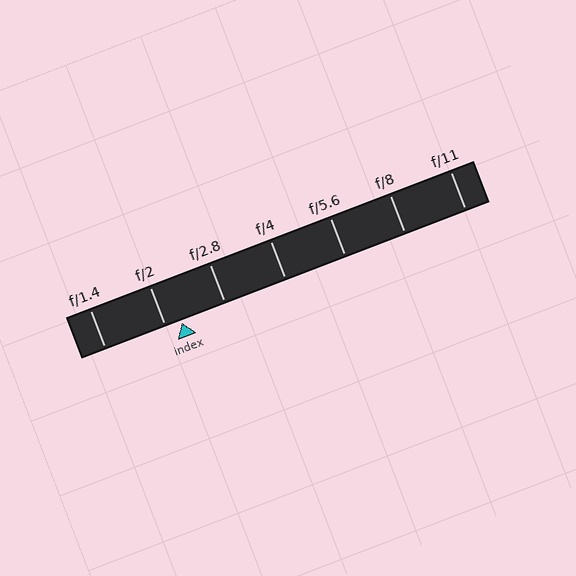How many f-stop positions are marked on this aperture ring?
There are 7 f-stop positions marked.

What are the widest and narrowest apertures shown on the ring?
The widest aperture shown is f/1.4 and the narrowest is f/11.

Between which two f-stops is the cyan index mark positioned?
The index mark is between f/2 and f/2.8.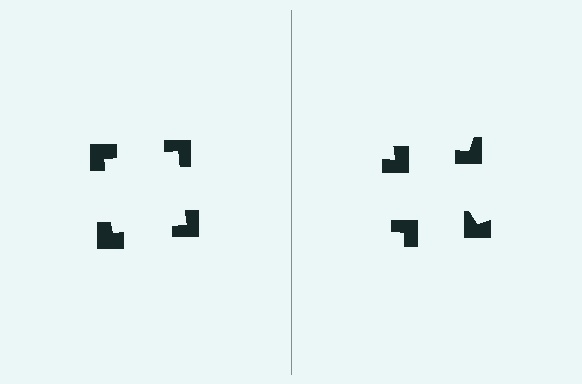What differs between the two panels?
The notched squares are positioned identically on both sides; only the wedge orientations differ. On the left they align to a square; on the right they are misaligned.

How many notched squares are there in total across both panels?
8 — 4 on each side.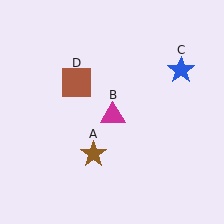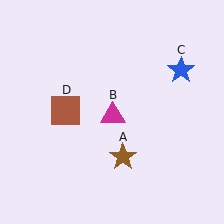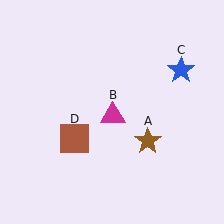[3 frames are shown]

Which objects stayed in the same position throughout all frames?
Magenta triangle (object B) and blue star (object C) remained stationary.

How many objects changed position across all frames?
2 objects changed position: brown star (object A), brown square (object D).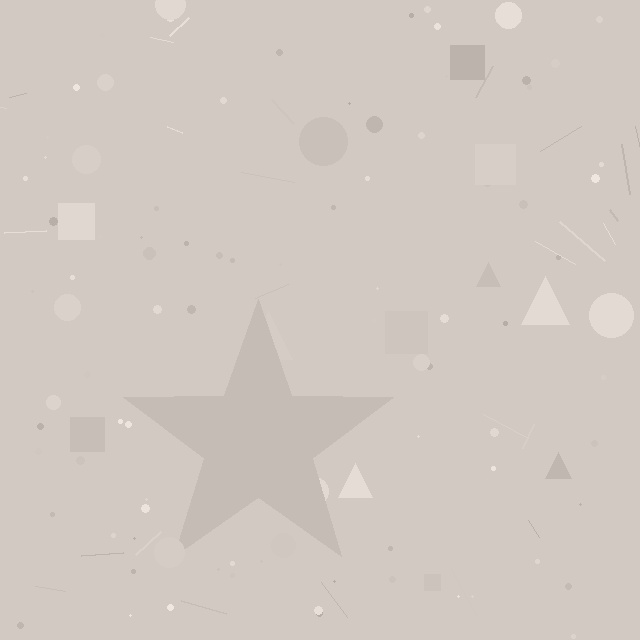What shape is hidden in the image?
A star is hidden in the image.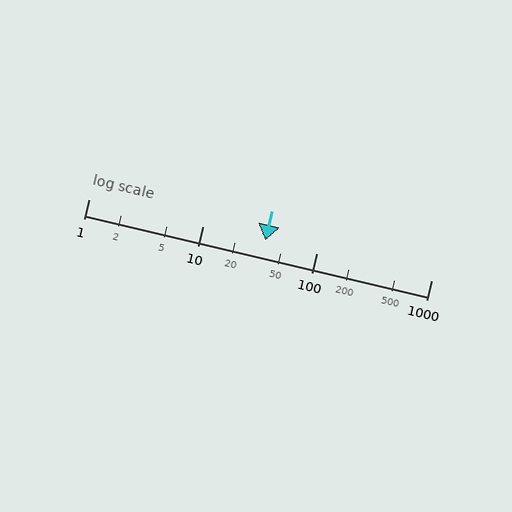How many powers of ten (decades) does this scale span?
The scale spans 3 decades, from 1 to 1000.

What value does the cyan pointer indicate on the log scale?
The pointer indicates approximately 35.